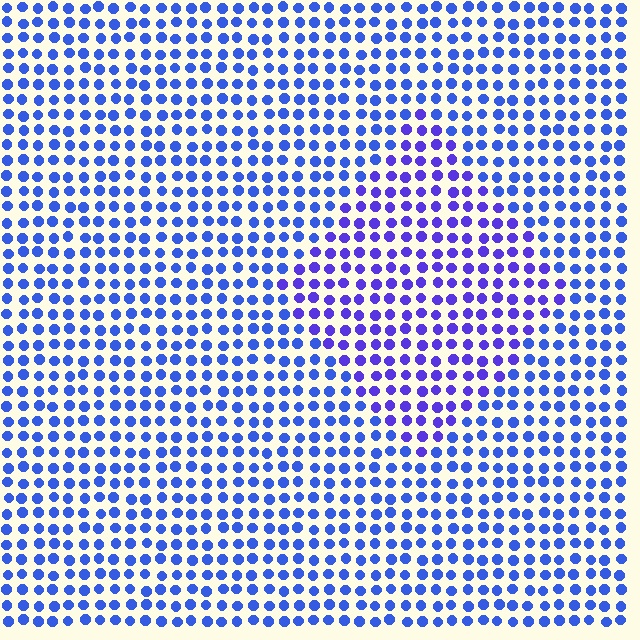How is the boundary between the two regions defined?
The boundary is defined purely by a slight shift in hue (about 26 degrees). Spacing, size, and orientation are identical on both sides.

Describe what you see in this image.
The image is filled with small blue elements in a uniform arrangement. A diamond-shaped region is visible where the elements are tinted to a slightly different hue, forming a subtle color boundary.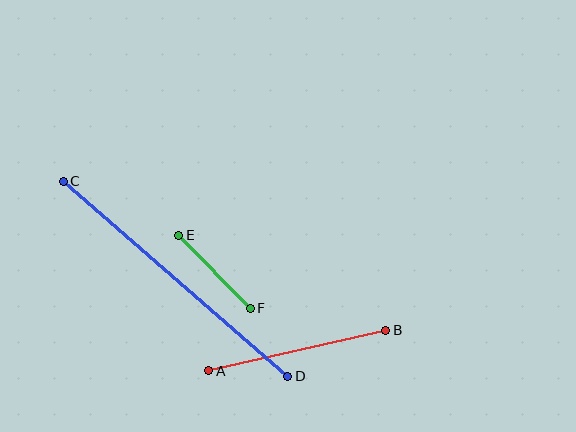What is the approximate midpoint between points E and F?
The midpoint is at approximately (214, 272) pixels.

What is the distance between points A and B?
The distance is approximately 182 pixels.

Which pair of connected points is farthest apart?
Points C and D are farthest apart.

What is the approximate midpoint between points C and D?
The midpoint is at approximately (175, 279) pixels.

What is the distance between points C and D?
The distance is approximately 297 pixels.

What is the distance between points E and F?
The distance is approximately 102 pixels.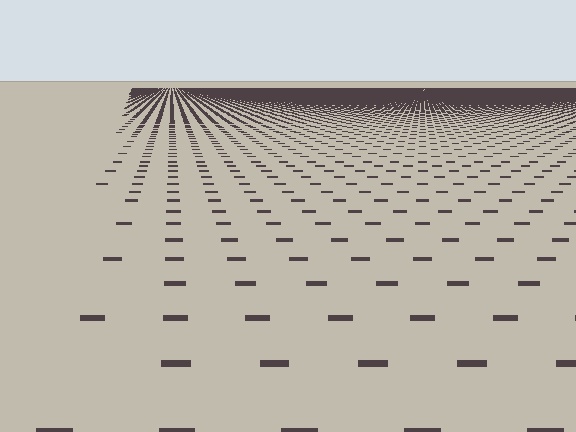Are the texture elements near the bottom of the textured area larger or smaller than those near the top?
Larger. Near the bottom, elements are closer to the viewer and appear at a bigger on-screen size.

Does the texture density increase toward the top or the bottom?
Density increases toward the top.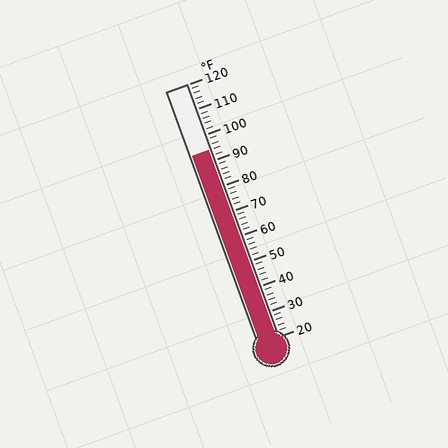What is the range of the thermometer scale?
The thermometer scale ranges from 20°F to 120°F.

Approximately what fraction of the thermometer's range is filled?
The thermometer is filled to approximately 75% of its range.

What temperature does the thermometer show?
The thermometer shows approximately 94°F.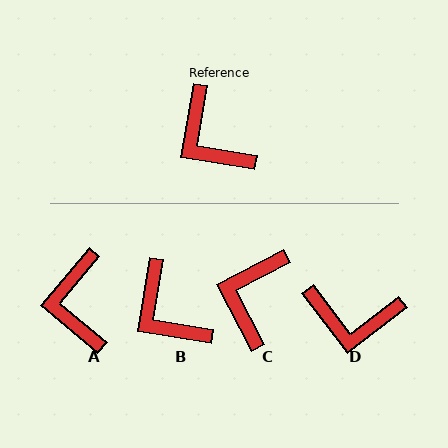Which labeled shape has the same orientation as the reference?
B.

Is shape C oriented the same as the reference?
No, it is off by about 53 degrees.